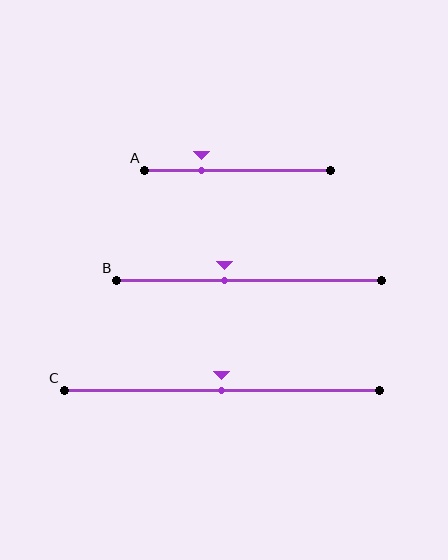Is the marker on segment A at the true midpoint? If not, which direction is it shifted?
No, the marker on segment A is shifted to the left by about 19% of the segment length.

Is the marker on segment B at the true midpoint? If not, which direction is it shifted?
No, the marker on segment B is shifted to the left by about 9% of the segment length.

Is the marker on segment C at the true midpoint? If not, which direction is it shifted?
Yes, the marker on segment C is at the true midpoint.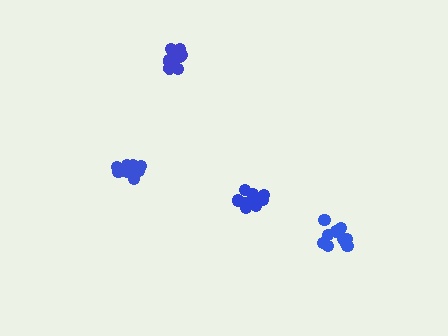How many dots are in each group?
Group 1: 11 dots, Group 2: 10 dots, Group 3: 15 dots, Group 4: 13 dots (49 total).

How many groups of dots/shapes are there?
There are 4 groups.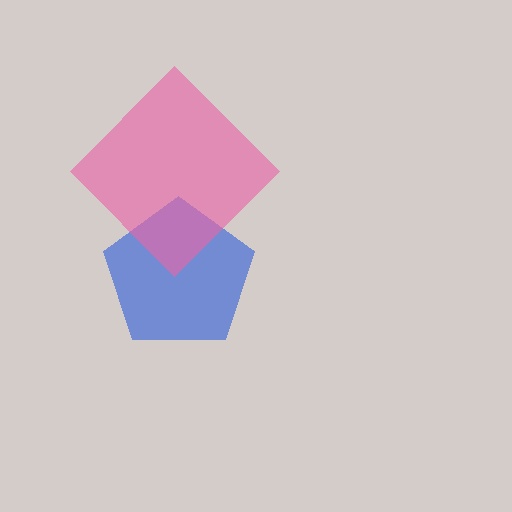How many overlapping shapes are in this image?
There are 2 overlapping shapes in the image.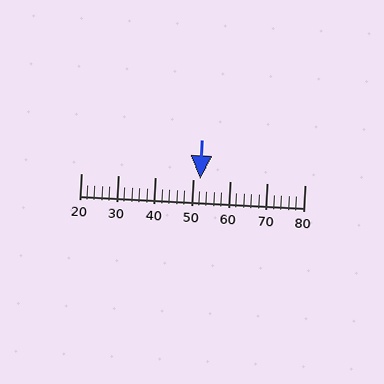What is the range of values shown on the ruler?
The ruler shows values from 20 to 80.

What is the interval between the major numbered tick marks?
The major tick marks are spaced 10 units apart.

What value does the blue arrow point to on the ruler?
The blue arrow points to approximately 52.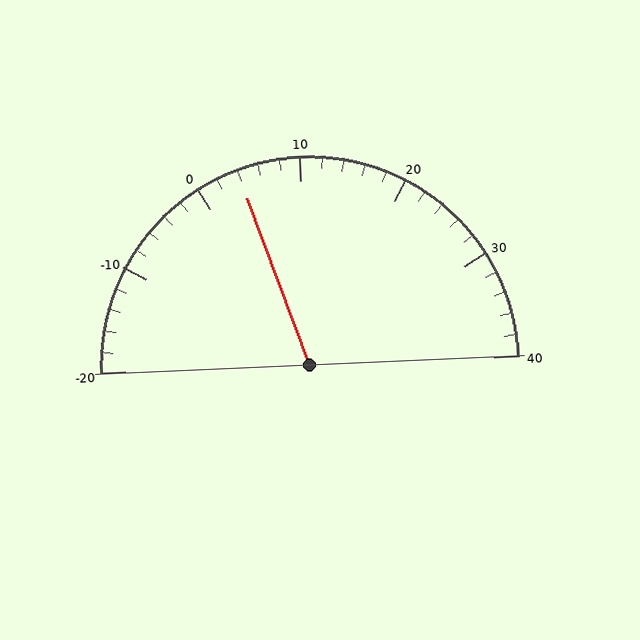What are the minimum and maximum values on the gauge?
The gauge ranges from -20 to 40.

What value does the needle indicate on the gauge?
The needle indicates approximately 4.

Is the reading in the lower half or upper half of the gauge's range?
The reading is in the lower half of the range (-20 to 40).